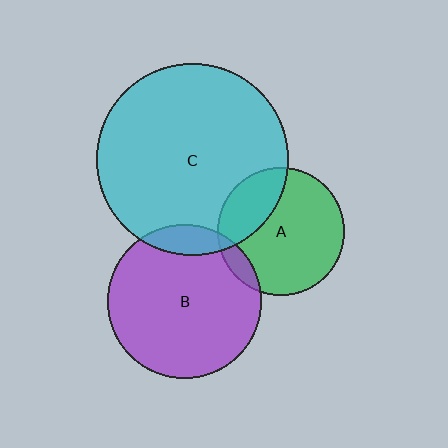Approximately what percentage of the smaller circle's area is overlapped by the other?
Approximately 10%.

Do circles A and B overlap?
Yes.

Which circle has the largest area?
Circle C (cyan).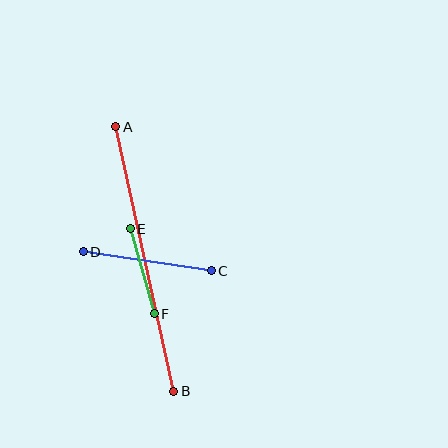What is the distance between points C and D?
The distance is approximately 129 pixels.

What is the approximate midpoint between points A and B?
The midpoint is at approximately (145, 259) pixels.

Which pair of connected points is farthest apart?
Points A and B are farthest apart.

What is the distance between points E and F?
The distance is approximately 88 pixels.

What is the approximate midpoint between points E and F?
The midpoint is at approximately (142, 271) pixels.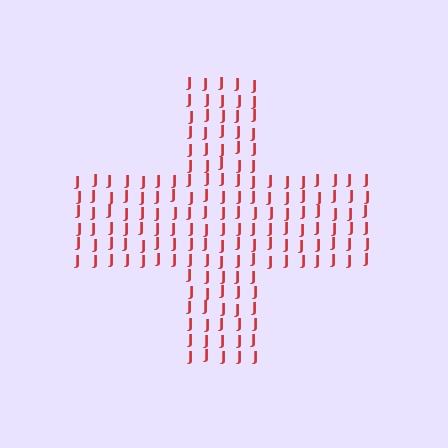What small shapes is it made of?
It is made of small letter J's.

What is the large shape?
The large shape is a cross.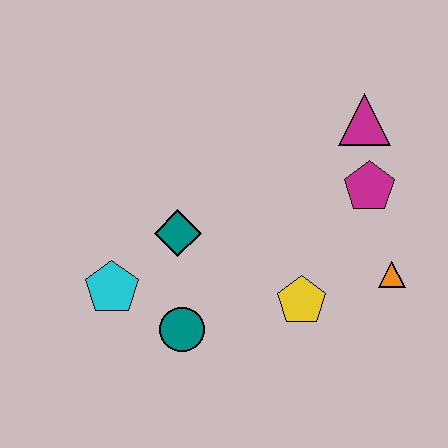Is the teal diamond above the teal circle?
Yes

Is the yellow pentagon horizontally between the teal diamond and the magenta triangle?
Yes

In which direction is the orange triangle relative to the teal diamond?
The orange triangle is to the right of the teal diamond.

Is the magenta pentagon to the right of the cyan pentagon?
Yes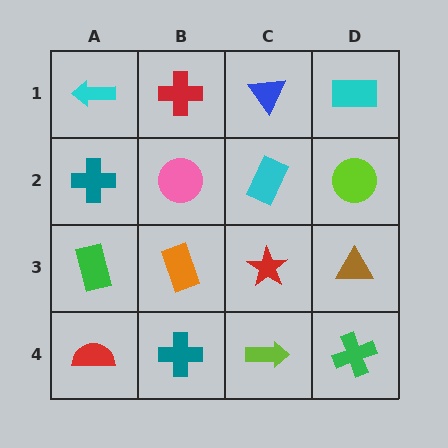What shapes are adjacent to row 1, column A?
A teal cross (row 2, column A), a red cross (row 1, column B).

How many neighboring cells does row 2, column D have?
3.